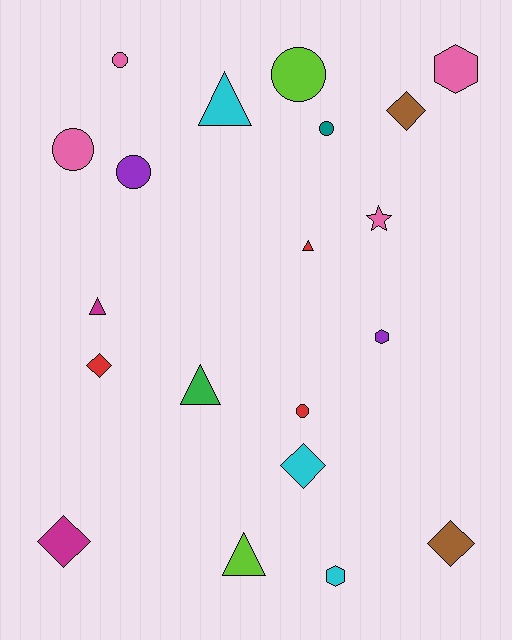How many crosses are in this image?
There are no crosses.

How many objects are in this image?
There are 20 objects.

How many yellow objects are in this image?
There are no yellow objects.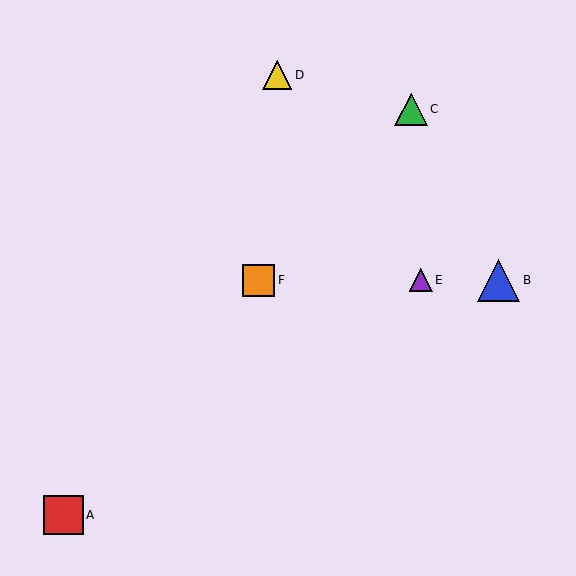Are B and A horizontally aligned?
No, B is at y≈280 and A is at y≈515.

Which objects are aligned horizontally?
Objects B, E, F are aligned horizontally.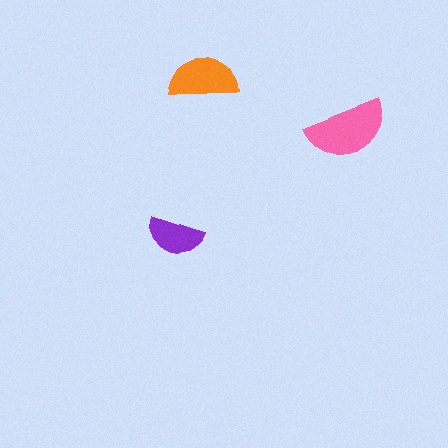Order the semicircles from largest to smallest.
the pink one, the orange one, the purple one.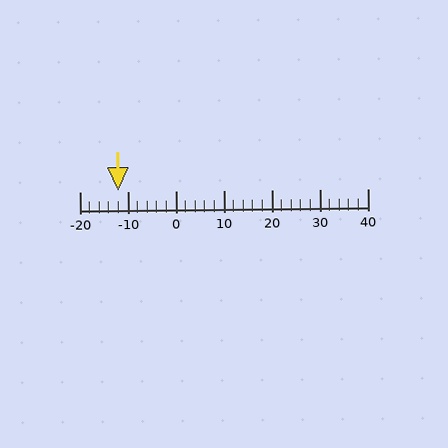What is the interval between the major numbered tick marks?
The major tick marks are spaced 10 units apart.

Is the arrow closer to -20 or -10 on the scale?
The arrow is closer to -10.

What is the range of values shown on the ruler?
The ruler shows values from -20 to 40.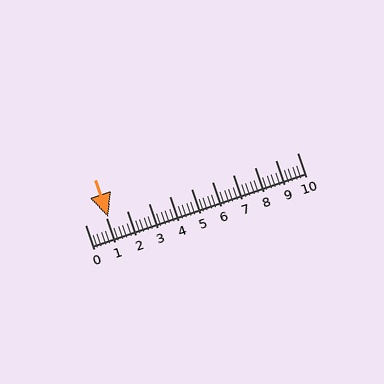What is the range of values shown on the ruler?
The ruler shows values from 0 to 10.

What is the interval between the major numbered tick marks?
The major tick marks are spaced 1 units apart.